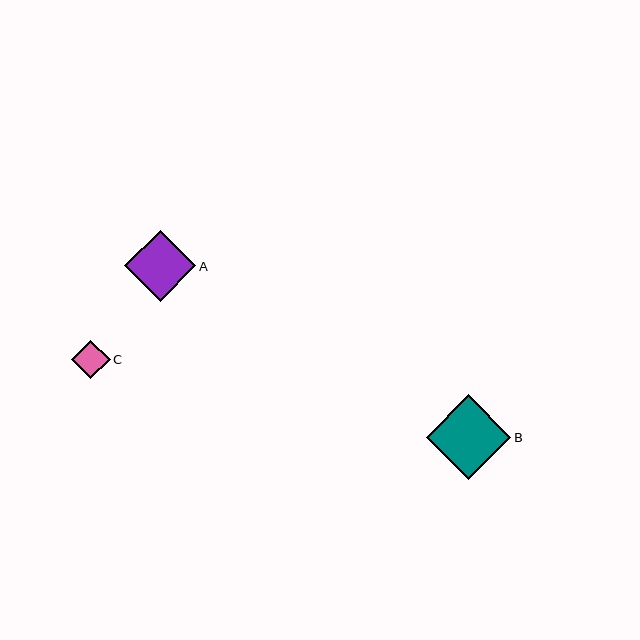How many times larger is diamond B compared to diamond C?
Diamond B is approximately 2.2 times the size of diamond C.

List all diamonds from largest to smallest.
From largest to smallest: B, A, C.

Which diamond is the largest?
Diamond B is the largest with a size of approximately 85 pixels.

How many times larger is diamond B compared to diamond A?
Diamond B is approximately 1.2 times the size of diamond A.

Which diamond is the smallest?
Diamond C is the smallest with a size of approximately 38 pixels.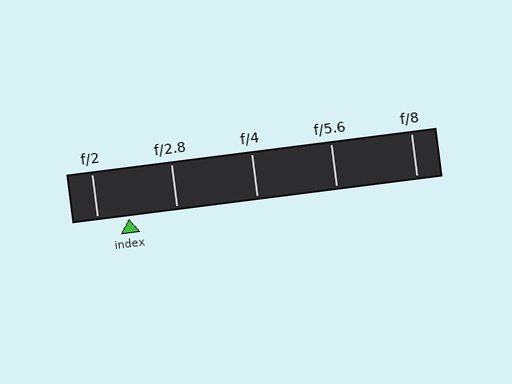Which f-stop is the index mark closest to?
The index mark is closest to f/2.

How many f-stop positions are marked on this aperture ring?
There are 5 f-stop positions marked.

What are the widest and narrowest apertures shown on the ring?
The widest aperture shown is f/2 and the narrowest is f/8.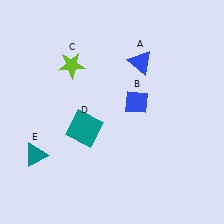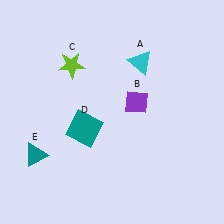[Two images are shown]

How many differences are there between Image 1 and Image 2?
There are 2 differences between the two images.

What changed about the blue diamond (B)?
In Image 1, B is blue. In Image 2, it changed to purple.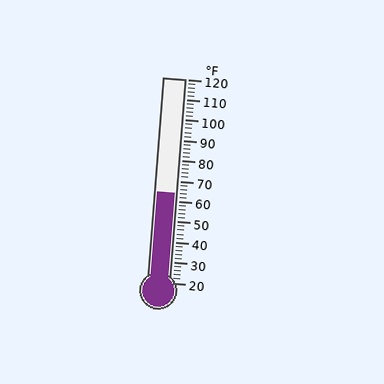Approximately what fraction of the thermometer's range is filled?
The thermometer is filled to approximately 45% of its range.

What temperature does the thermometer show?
The thermometer shows approximately 64°F.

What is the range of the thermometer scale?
The thermometer scale ranges from 20°F to 120°F.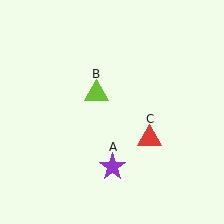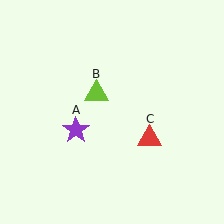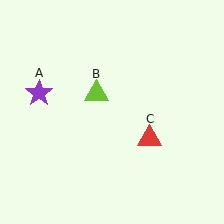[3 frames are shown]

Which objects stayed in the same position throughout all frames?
Lime triangle (object B) and red triangle (object C) remained stationary.